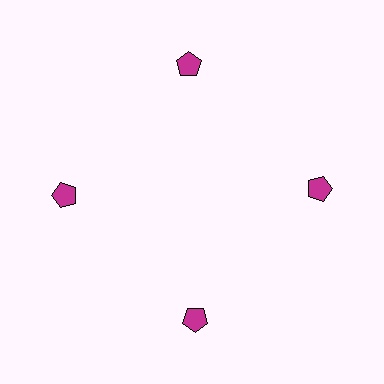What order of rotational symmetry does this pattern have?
This pattern has 4-fold rotational symmetry.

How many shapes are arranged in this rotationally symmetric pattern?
There are 4 shapes, arranged in 4 groups of 1.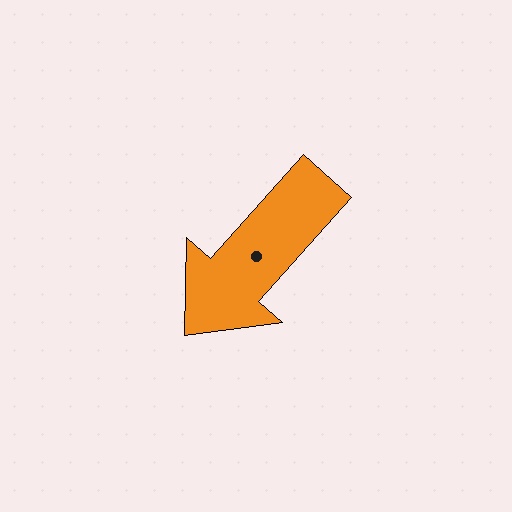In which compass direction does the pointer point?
Southwest.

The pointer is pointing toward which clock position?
Roughly 7 o'clock.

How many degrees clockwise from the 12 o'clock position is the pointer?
Approximately 222 degrees.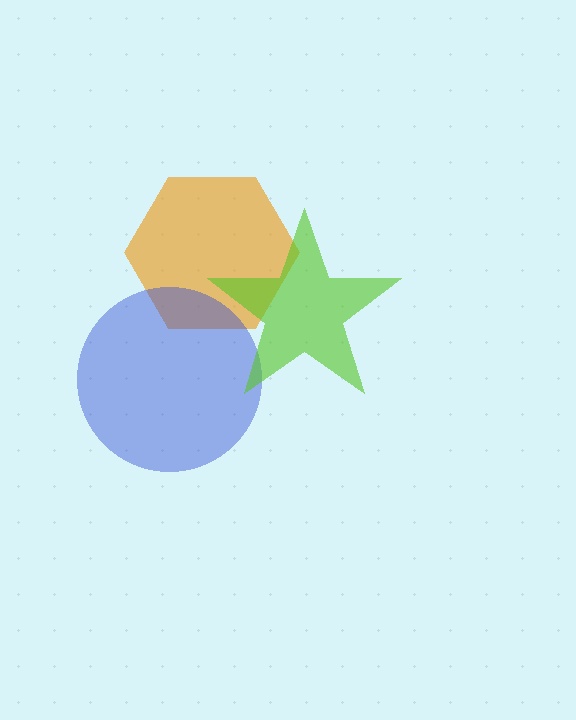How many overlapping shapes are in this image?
There are 3 overlapping shapes in the image.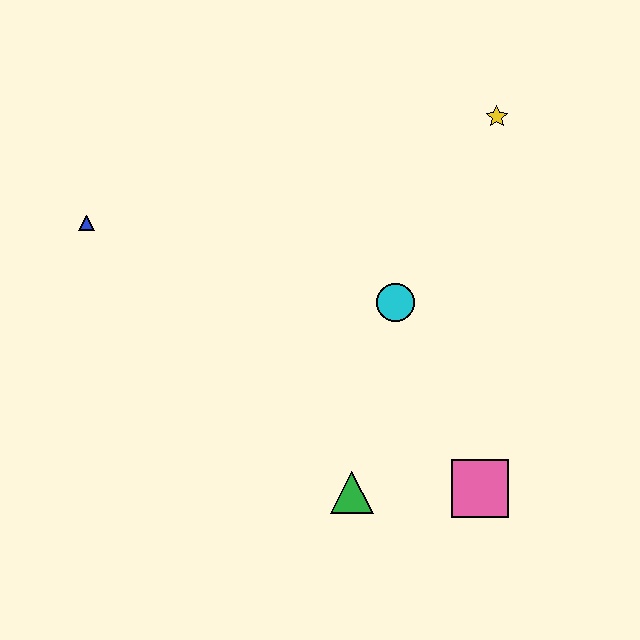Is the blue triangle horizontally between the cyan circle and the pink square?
No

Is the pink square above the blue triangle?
No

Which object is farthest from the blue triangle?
The pink square is farthest from the blue triangle.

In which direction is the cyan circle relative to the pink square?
The cyan circle is above the pink square.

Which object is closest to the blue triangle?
The cyan circle is closest to the blue triangle.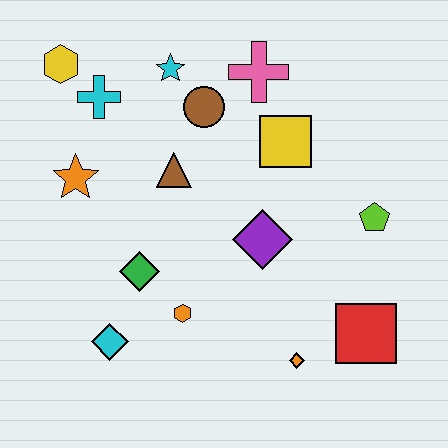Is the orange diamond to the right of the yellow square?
Yes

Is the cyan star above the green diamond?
Yes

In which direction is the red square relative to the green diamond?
The red square is to the right of the green diamond.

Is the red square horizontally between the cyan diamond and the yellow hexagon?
No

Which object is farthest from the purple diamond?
The yellow hexagon is farthest from the purple diamond.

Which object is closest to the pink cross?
The brown circle is closest to the pink cross.